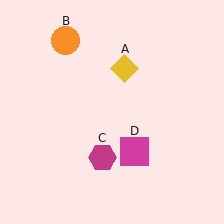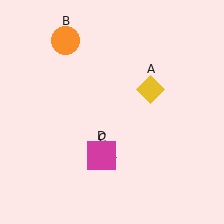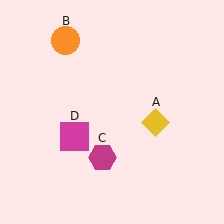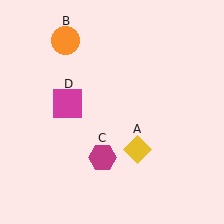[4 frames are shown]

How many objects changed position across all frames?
2 objects changed position: yellow diamond (object A), magenta square (object D).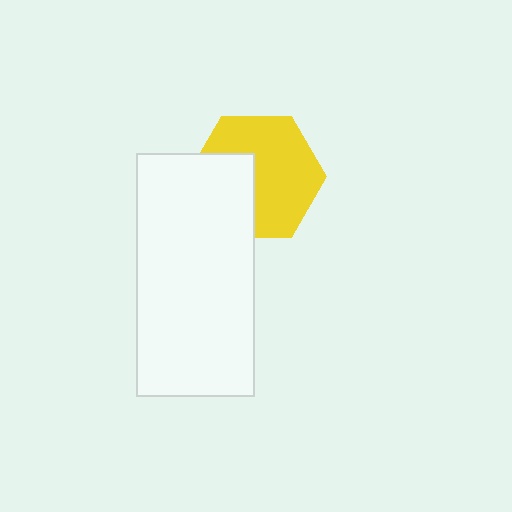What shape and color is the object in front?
The object in front is a white rectangle.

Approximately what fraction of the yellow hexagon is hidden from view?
Roughly 36% of the yellow hexagon is hidden behind the white rectangle.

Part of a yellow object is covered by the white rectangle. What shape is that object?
It is a hexagon.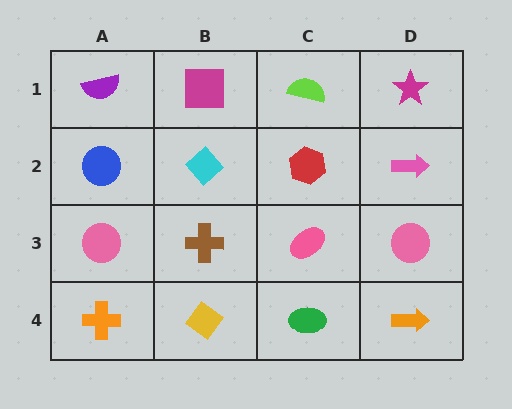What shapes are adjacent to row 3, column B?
A cyan diamond (row 2, column B), a yellow diamond (row 4, column B), a pink circle (row 3, column A), a pink ellipse (row 3, column C).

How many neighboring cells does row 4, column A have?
2.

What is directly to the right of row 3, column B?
A pink ellipse.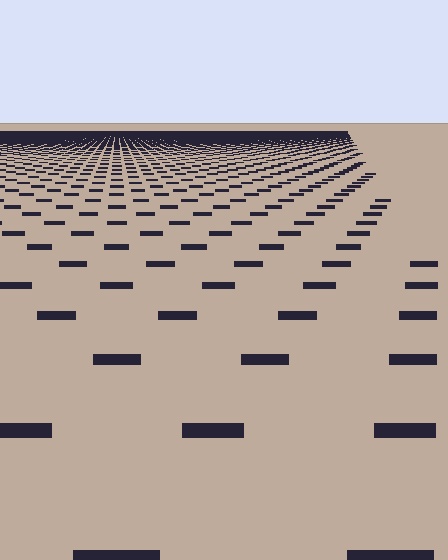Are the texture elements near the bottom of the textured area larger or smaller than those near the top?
Larger. Near the bottom, elements are closer to the viewer and appear at a bigger on-screen size.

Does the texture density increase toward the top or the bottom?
Density increases toward the top.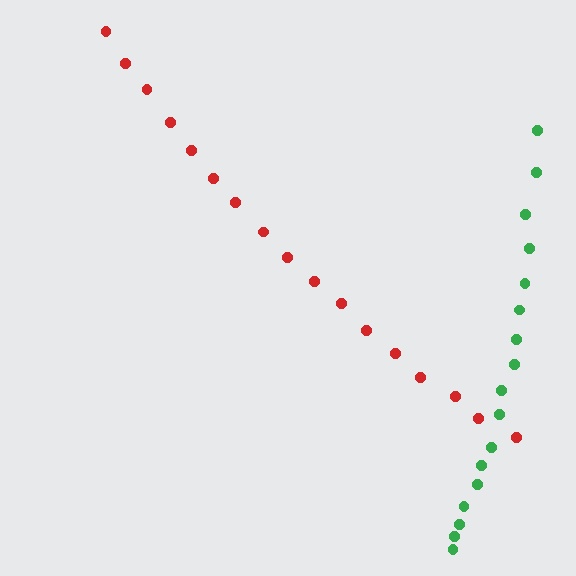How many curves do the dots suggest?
There are 2 distinct paths.